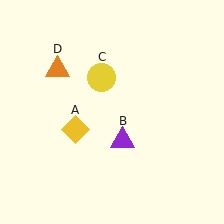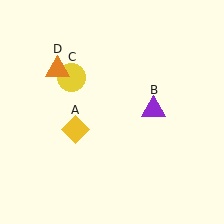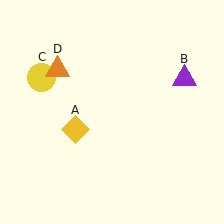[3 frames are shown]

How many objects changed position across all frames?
2 objects changed position: purple triangle (object B), yellow circle (object C).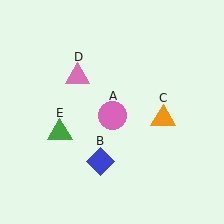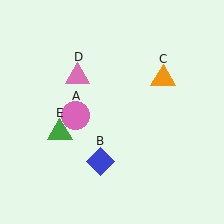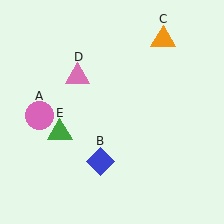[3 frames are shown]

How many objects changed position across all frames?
2 objects changed position: pink circle (object A), orange triangle (object C).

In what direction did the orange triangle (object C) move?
The orange triangle (object C) moved up.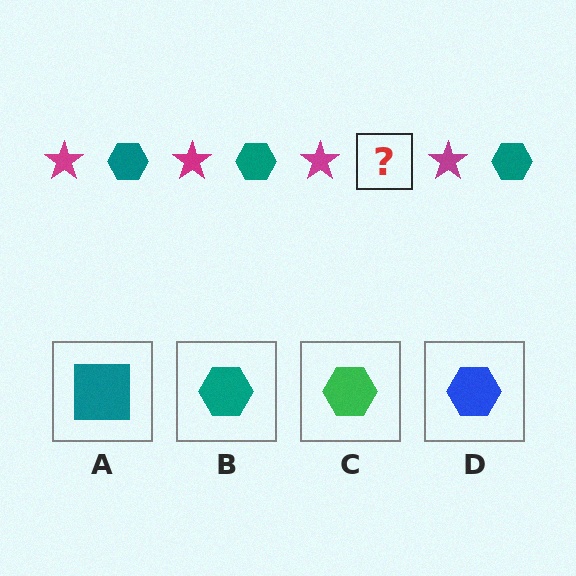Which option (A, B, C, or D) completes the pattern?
B.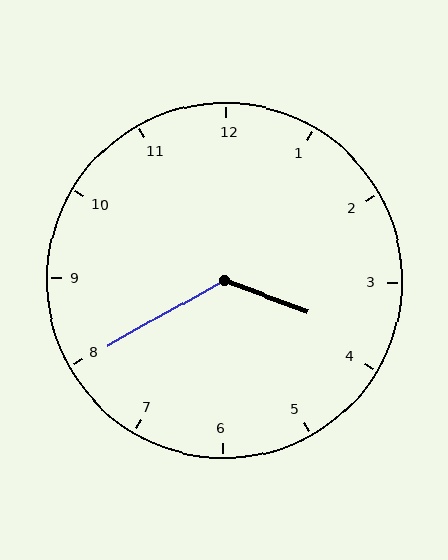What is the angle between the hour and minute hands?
Approximately 130 degrees.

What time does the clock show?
3:40.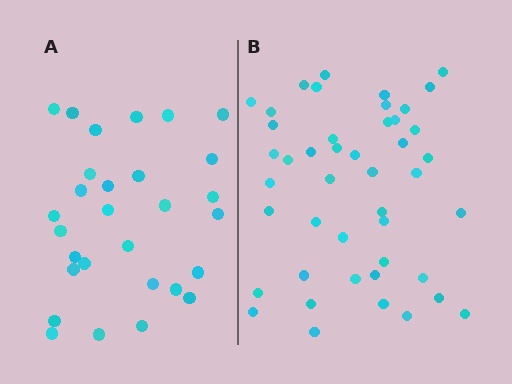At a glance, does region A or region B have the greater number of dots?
Region B (the right region) has more dots.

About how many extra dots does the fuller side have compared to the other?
Region B has approximately 15 more dots than region A.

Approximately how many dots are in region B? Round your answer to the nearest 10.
About 40 dots. (The exact count is 45, which rounds to 40.)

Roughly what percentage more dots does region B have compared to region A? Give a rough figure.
About 55% more.